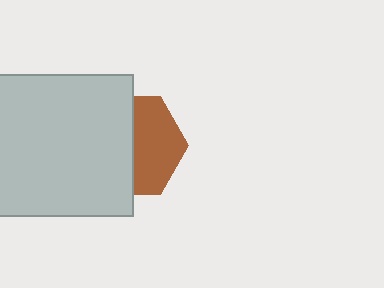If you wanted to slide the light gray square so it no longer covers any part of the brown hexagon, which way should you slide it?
Slide it left — that is the most direct way to separate the two shapes.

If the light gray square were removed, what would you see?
You would see the complete brown hexagon.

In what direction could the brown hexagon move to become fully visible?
The brown hexagon could move right. That would shift it out from behind the light gray square entirely.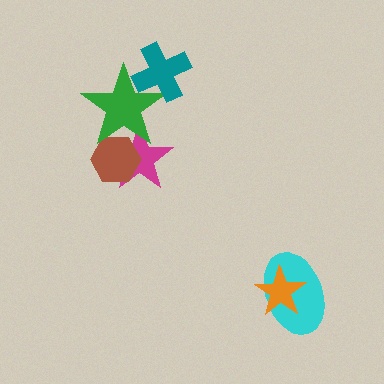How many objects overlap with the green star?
3 objects overlap with the green star.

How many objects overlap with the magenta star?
2 objects overlap with the magenta star.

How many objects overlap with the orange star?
1 object overlaps with the orange star.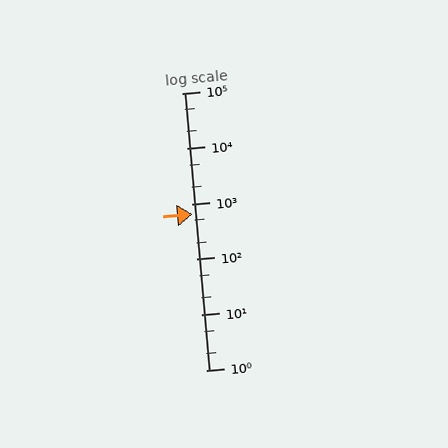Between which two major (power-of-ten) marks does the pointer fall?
The pointer is between 100 and 1000.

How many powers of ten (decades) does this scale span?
The scale spans 5 decades, from 1 to 100000.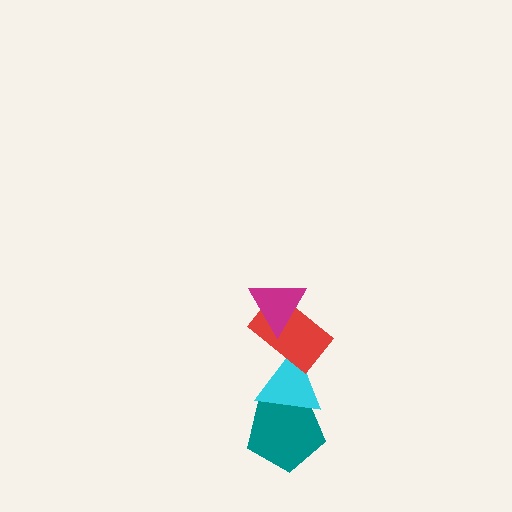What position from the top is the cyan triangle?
The cyan triangle is 3rd from the top.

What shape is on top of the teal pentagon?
The cyan triangle is on top of the teal pentagon.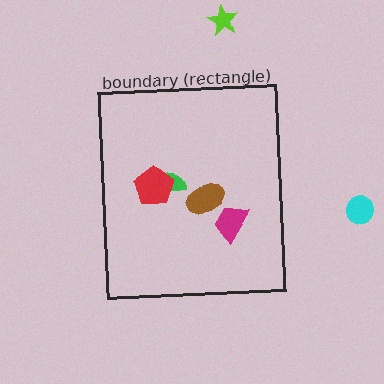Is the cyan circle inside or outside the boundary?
Outside.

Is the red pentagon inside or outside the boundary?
Inside.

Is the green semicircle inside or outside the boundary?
Inside.